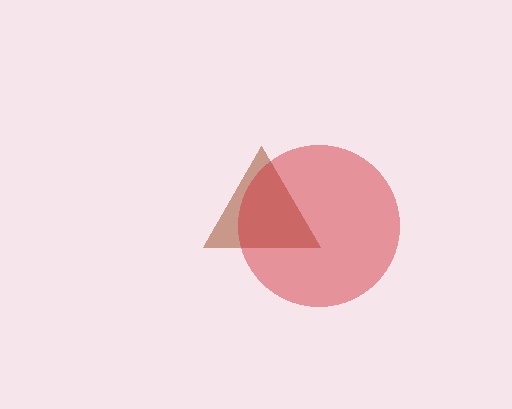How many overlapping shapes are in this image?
There are 2 overlapping shapes in the image.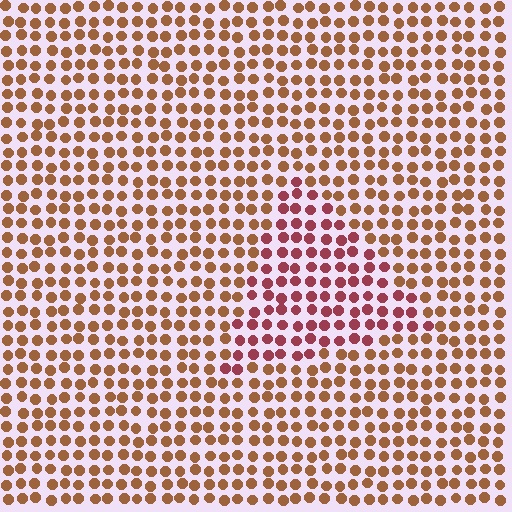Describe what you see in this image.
The image is filled with small brown elements in a uniform arrangement. A triangle-shaped region is visible where the elements are tinted to a slightly different hue, forming a subtle color boundary.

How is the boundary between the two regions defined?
The boundary is defined purely by a slight shift in hue (about 37 degrees). Spacing, size, and orientation are identical on both sides.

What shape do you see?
I see a triangle.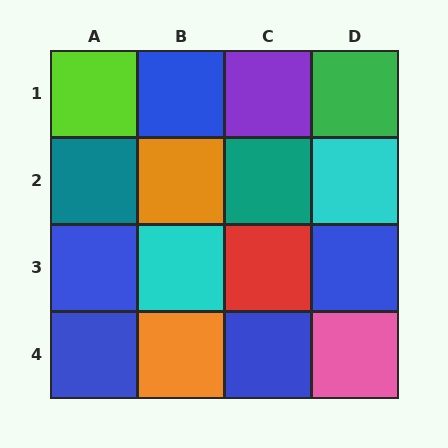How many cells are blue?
5 cells are blue.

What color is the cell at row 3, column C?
Red.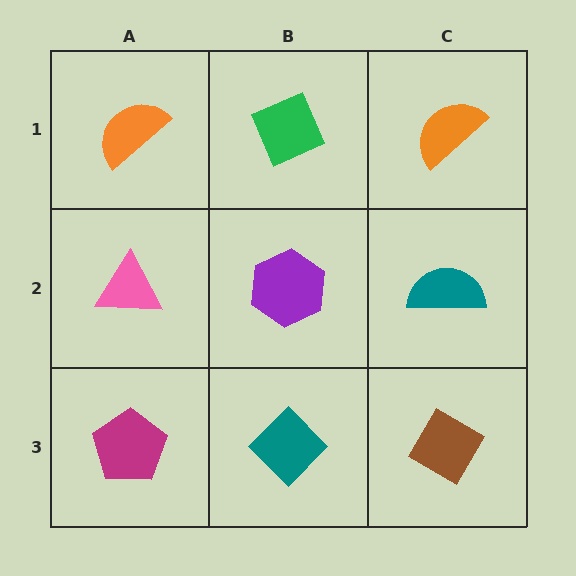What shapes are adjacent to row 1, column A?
A pink triangle (row 2, column A), a green diamond (row 1, column B).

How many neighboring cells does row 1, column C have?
2.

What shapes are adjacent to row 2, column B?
A green diamond (row 1, column B), a teal diamond (row 3, column B), a pink triangle (row 2, column A), a teal semicircle (row 2, column C).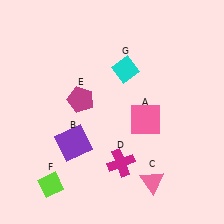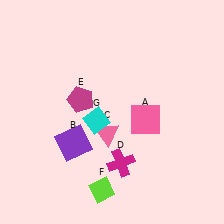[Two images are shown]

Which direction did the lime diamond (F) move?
The lime diamond (F) moved right.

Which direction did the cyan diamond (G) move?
The cyan diamond (G) moved down.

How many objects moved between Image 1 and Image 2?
3 objects moved between the two images.